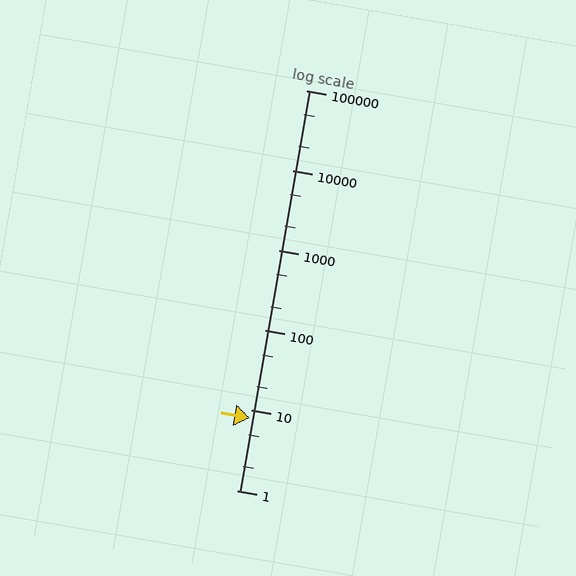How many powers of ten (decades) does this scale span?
The scale spans 5 decades, from 1 to 100000.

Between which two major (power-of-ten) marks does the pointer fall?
The pointer is between 1 and 10.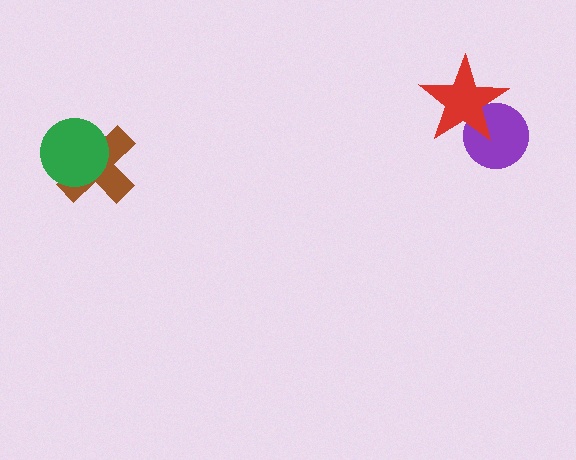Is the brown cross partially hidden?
Yes, it is partially covered by another shape.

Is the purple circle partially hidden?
Yes, it is partially covered by another shape.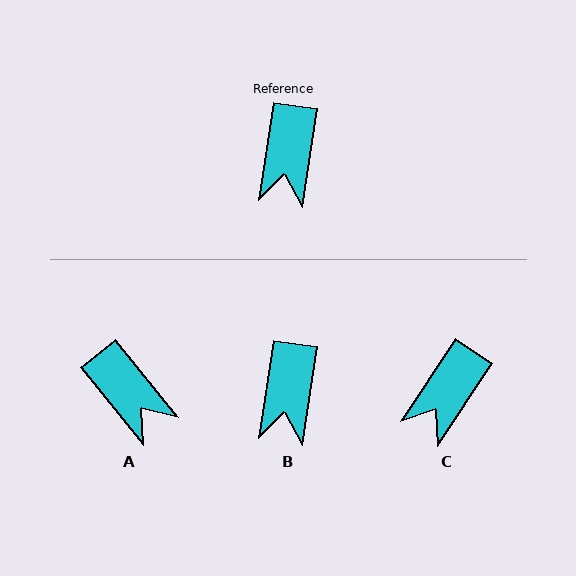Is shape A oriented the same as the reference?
No, it is off by about 48 degrees.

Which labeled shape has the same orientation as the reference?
B.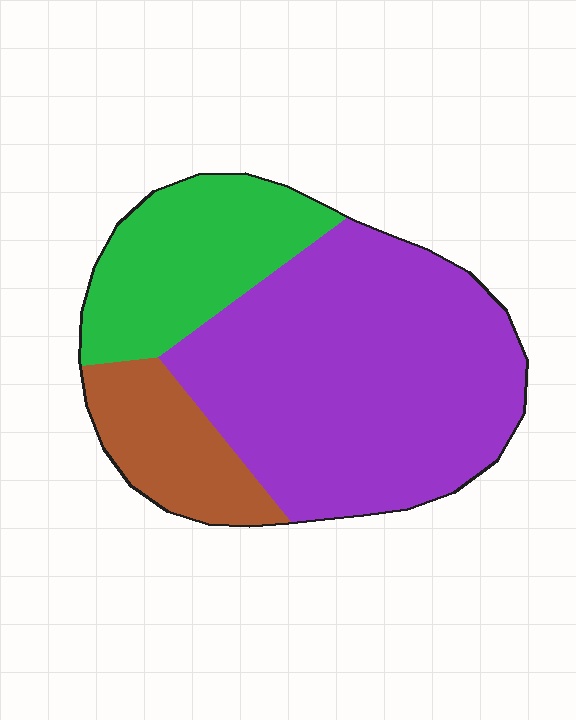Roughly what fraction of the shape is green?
Green covers roughly 25% of the shape.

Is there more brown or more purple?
Purple.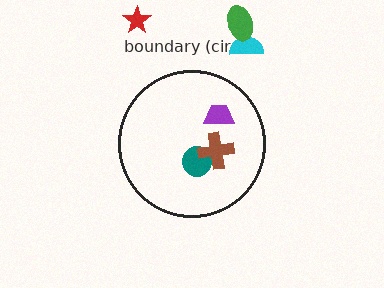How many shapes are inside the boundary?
3 inside, 3 outside.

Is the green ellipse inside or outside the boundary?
Outside.